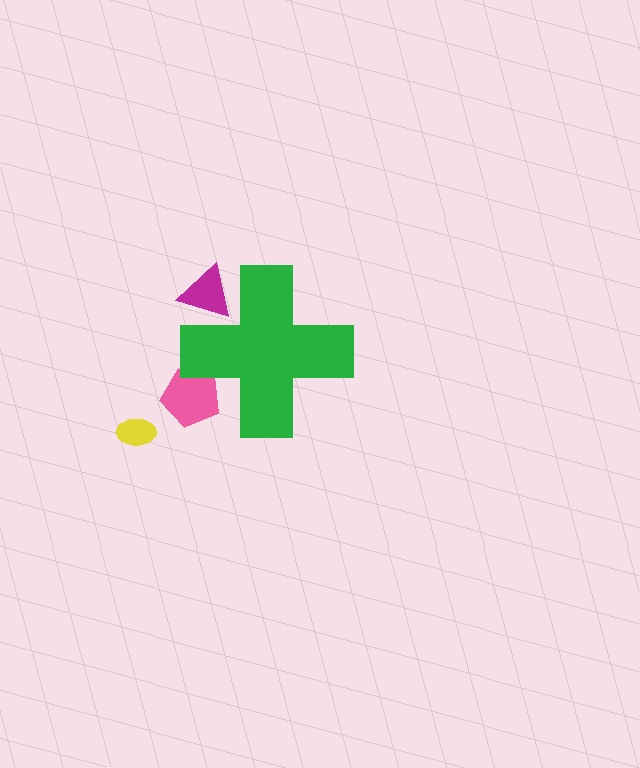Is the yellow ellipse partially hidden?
No, the yellow ellipse is fully visible.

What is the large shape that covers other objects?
A green cross.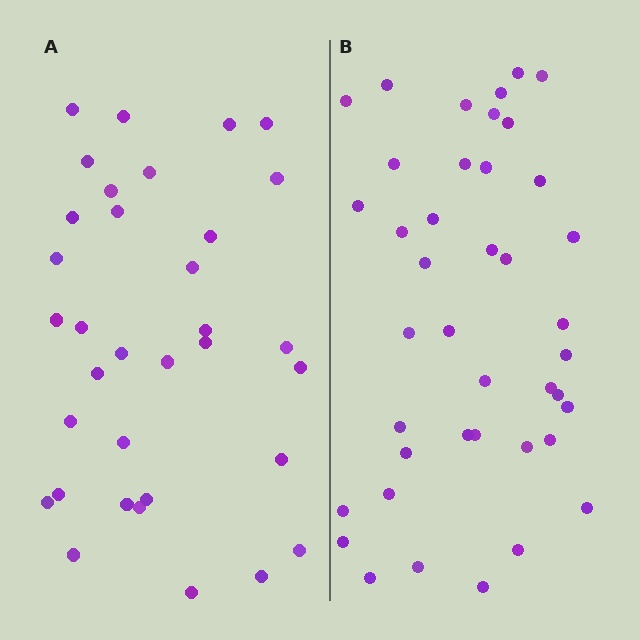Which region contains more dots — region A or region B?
Region B (the right region) has more dots.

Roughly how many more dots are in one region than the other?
Region B has roughly 8 or so more dots than region A.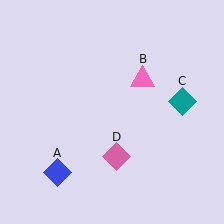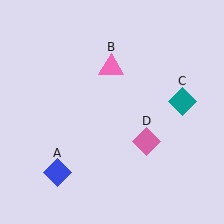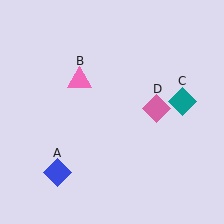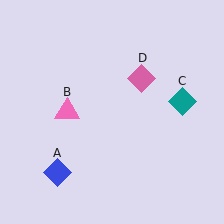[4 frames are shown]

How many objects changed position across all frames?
2 objects changed position: pink triangle (object B), pink diamond (object D).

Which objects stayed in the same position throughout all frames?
Blue diamond (object A) and teal diamond (object C) remained stationary.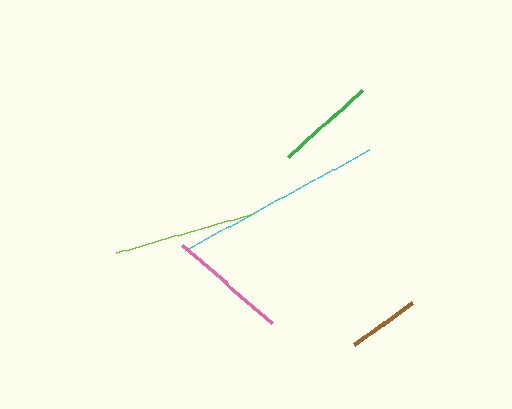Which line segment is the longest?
The cyan line is the longest at approximately 209 pixels.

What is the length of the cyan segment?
The cyan segment is approximately 209 pixels long.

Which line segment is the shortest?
The brown line is the shortest at approximately 73 pixels.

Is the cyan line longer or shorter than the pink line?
The cyan line is longer than the pink line.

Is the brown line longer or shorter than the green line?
The green line is longer than the brown line.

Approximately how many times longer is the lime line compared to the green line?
The lime line is approximately 1.4 times the length of the green line.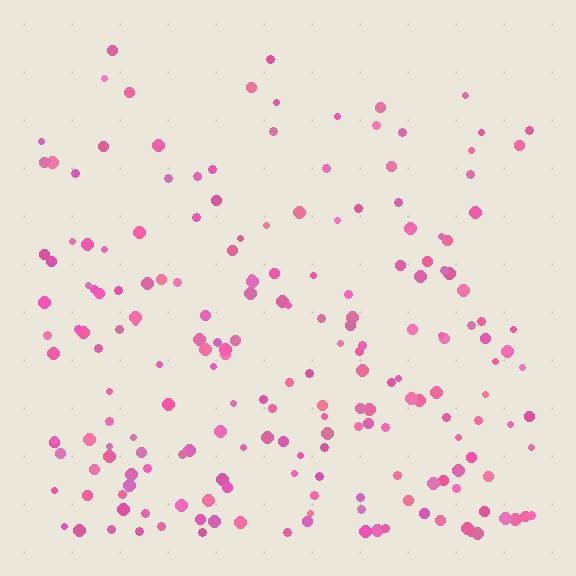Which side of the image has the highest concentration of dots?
The bottom.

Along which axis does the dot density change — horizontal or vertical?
Vertical.